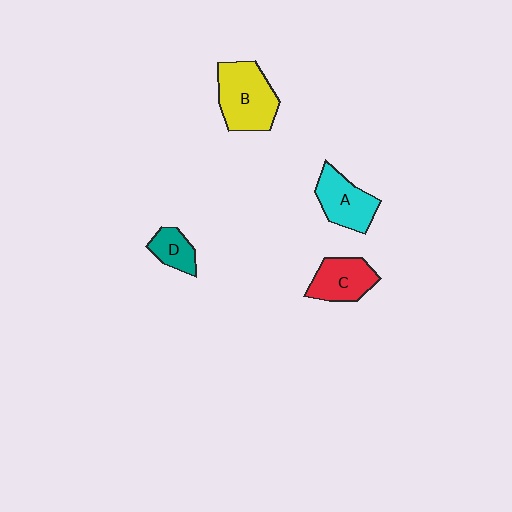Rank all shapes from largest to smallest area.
From largest to smallest: B (yellow), A (cyan), C (red), D (teal).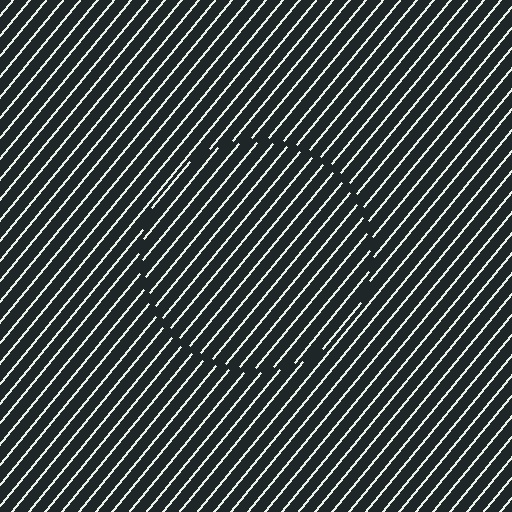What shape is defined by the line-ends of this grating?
An illusory circle. The interior of the shape contains the same grating, shifted by half a period — the contour is defined by the phase discontinuity where line-ends from the inner and outer gratings abut.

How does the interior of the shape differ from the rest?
The interior of the shape contains the same grating, shifted by half a period — the contour is defined by the phase discontinuity where line-ends from the inner and outer gratings abut.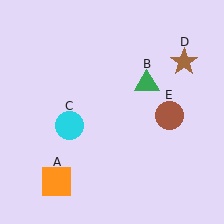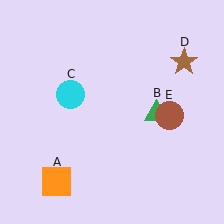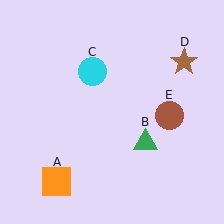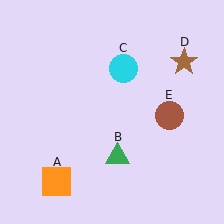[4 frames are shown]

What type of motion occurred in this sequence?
The green triangle (object B), cyan circle (object C) rotated clockwise around the center of the scene.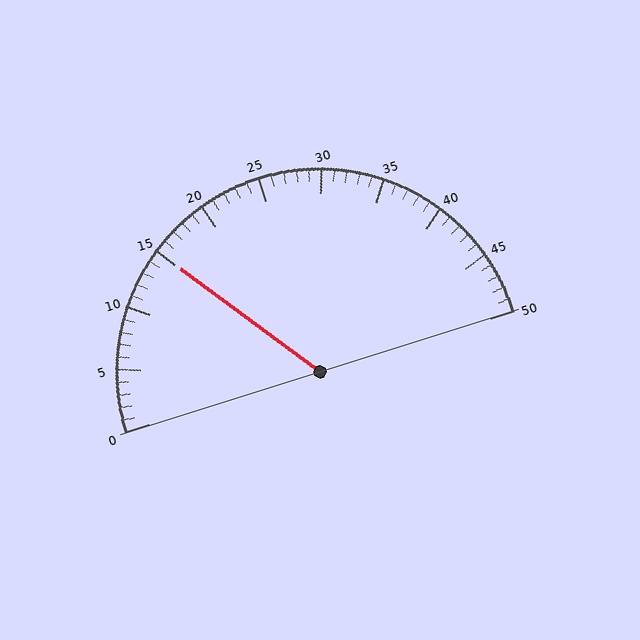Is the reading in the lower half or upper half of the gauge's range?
The reading is in the lower half of the range (0 to 50).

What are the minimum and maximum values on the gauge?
The gauge ranges from 0 to 50.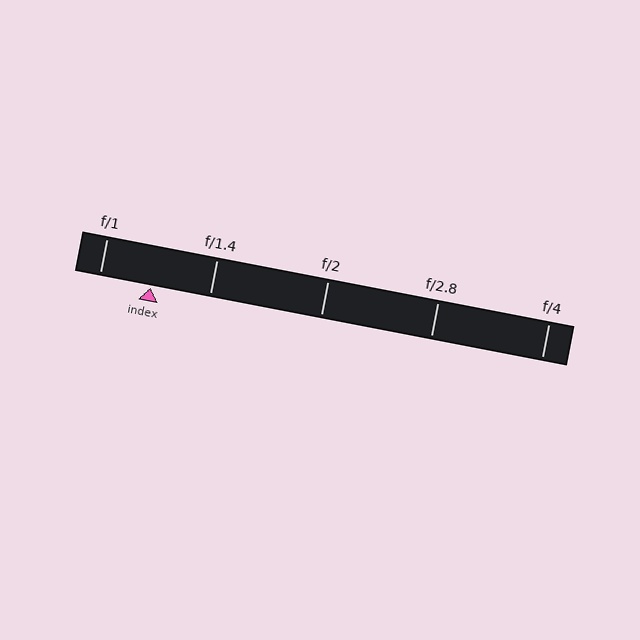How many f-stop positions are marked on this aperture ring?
There are 5 f-stop positions marked.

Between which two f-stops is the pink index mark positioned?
The index mark is between f/1 and f/1.4.